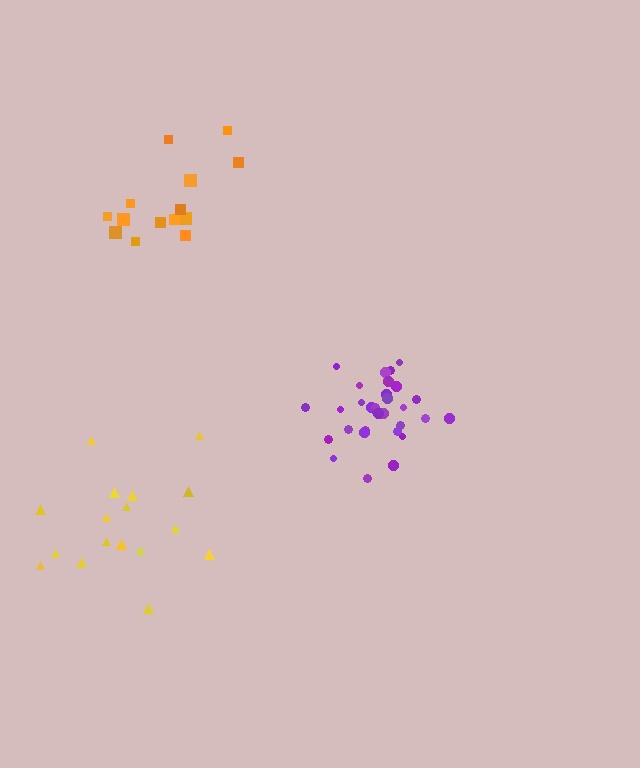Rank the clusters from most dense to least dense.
purple, yellow, orange.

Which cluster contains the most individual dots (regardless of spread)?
Purple (32).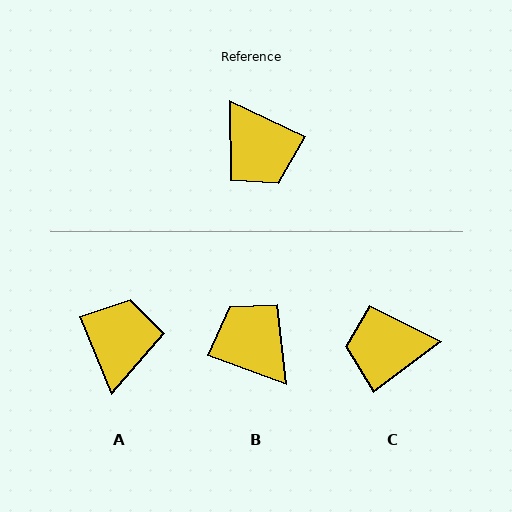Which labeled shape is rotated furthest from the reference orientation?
B, about 175 degrees away.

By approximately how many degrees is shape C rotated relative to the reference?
Approximately 118 degrees clockwise.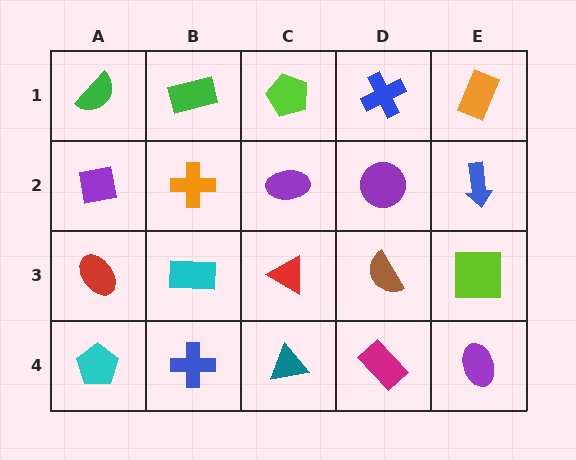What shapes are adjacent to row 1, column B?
An orange cross (row 2, column B), a green semicircle (row 1, column A), a lime pentagon (row 1, column C).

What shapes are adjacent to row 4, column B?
A cyan rectangle (row 3, column B), a cyan pentagon (row 4, column A), a teal triangle (row 4, column C).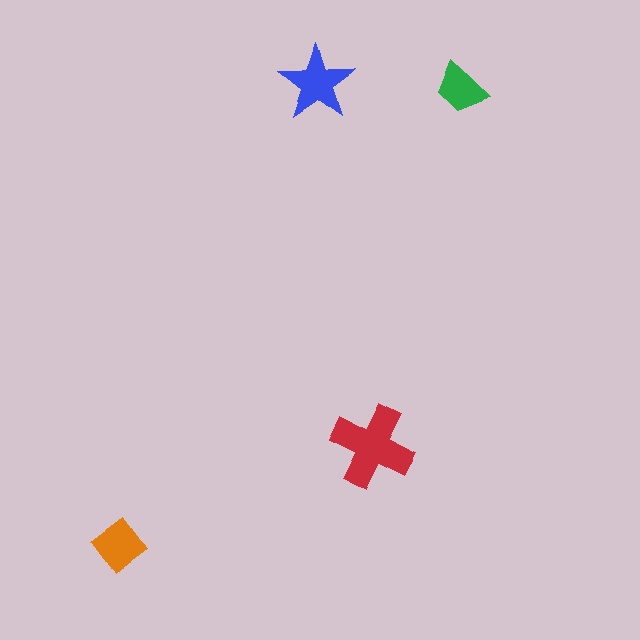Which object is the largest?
The red cross.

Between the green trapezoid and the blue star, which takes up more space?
The blue star.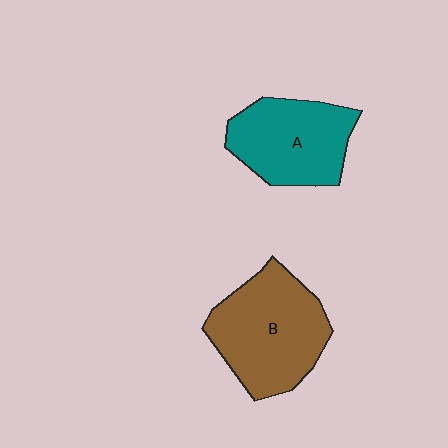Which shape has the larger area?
Shape B (brown).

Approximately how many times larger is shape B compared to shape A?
Approximately 1.2 times.